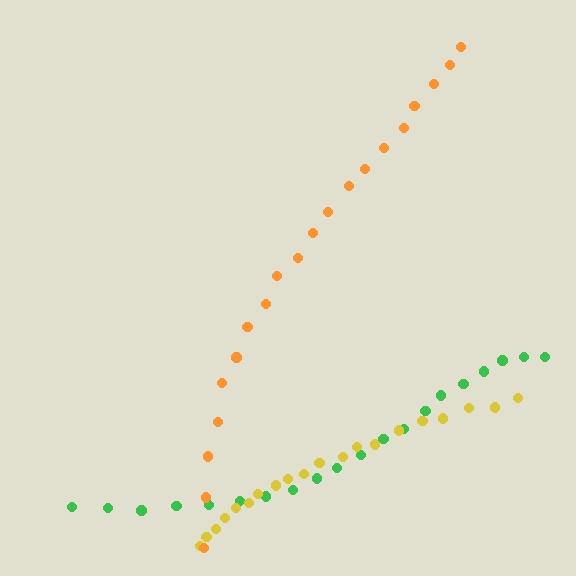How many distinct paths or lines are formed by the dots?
There are 3 distinct paths.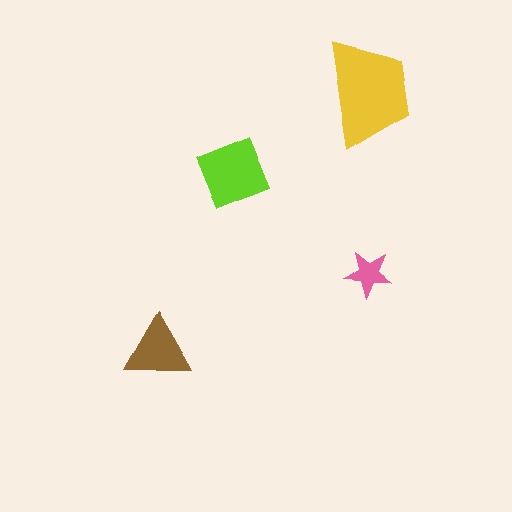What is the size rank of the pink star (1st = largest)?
4th.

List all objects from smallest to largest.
The pink star, the brown triangle, the lime diamond, the yellow trapezoid.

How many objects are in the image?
There are 4 objects in the image.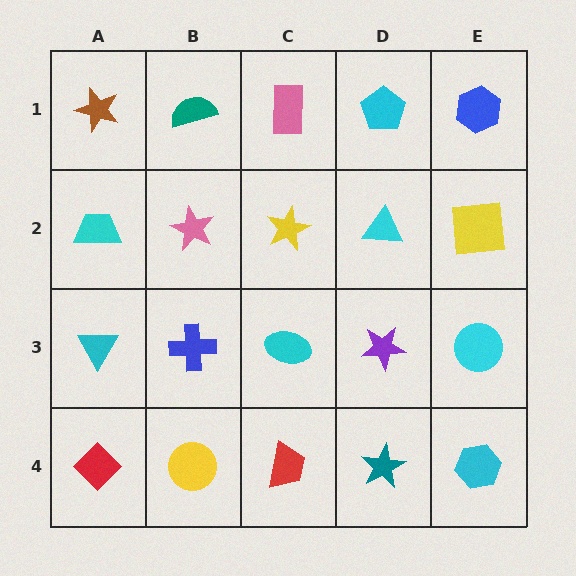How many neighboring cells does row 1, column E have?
2.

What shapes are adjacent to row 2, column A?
A brown star (row 1, column A), a cyan triangle (row 3, column A), a pink star (row 2, column B).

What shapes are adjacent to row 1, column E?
A yellow square (row 2, column E), a cyan pentagon (row 1, column D).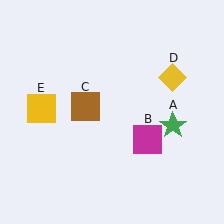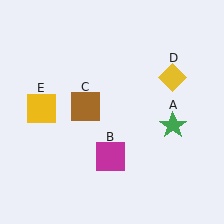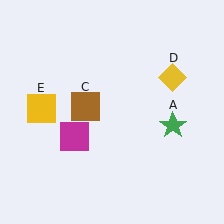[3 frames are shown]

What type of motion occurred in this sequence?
The magenta square (object B) rotated clockwise around the center of the scene.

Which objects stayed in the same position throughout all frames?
Green star (object A) and brown square (object C) and yellow diamond (object D) and yellow square (object E) remained stationary.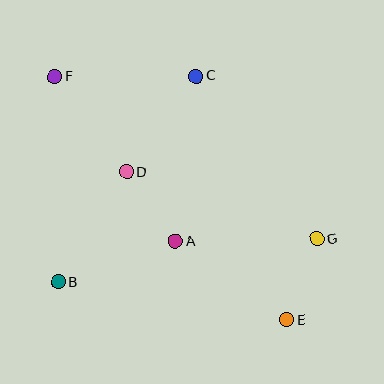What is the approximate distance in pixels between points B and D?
The distance between B and D is approximately 130 pixels.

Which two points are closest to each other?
Points A and D are closest to each other.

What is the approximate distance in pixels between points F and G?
The distance between F and G is approximately 308 pixels.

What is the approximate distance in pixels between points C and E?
The distance between C and E is approximately 260 pixels.